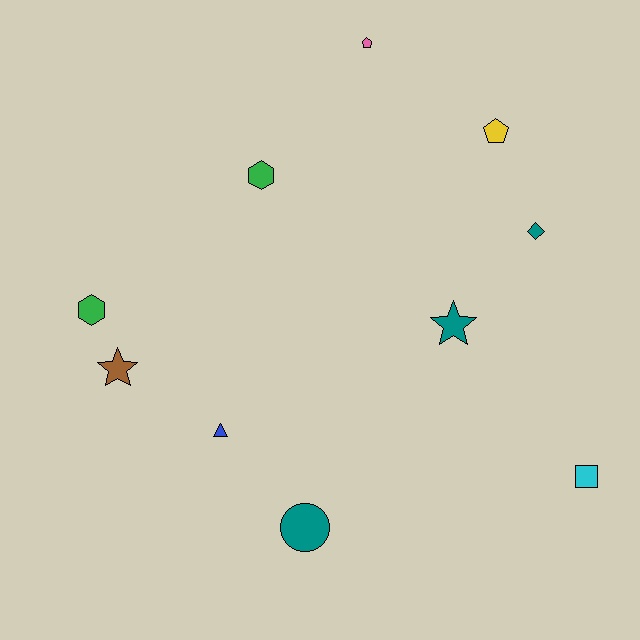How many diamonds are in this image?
There is 1 diamond.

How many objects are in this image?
There are 10 objects.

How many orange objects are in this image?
There are no orange objects.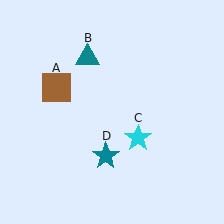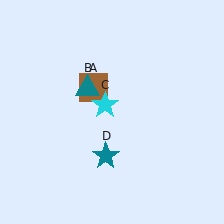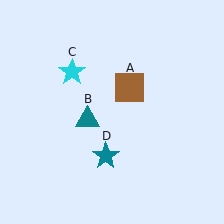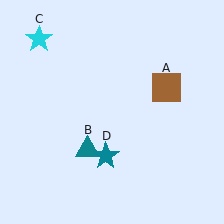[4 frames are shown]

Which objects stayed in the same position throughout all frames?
Teal star (object D) remained stationary.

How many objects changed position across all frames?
3 objects changed position: brown square (object A), teal triangle (object B), cyan star (object C).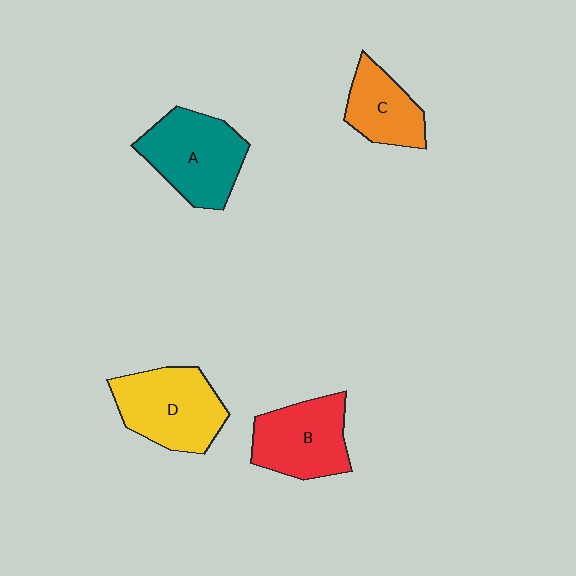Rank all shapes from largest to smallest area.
From largest to smallest: A (teal), D (yellow), B (red), C (orange).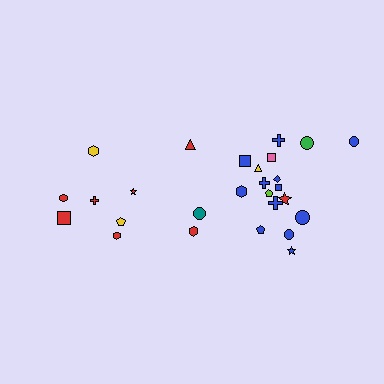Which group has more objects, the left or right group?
The right group.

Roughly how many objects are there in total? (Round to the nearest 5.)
Roughly 30 objects in total.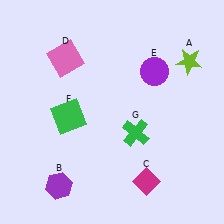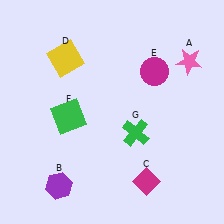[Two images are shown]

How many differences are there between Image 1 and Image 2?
There are 3 differences between the two images.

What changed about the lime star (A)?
In Image 1, A is lime. In Image 2, it changed to pink.